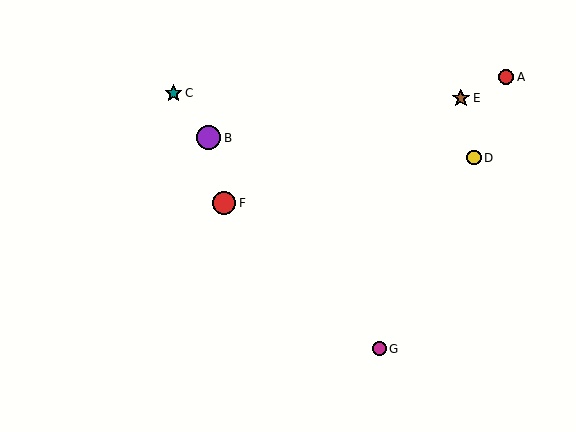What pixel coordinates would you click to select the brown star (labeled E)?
Click at (461, 98) to select the brown star E.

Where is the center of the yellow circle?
The center of the yellow circle is at (474, 158).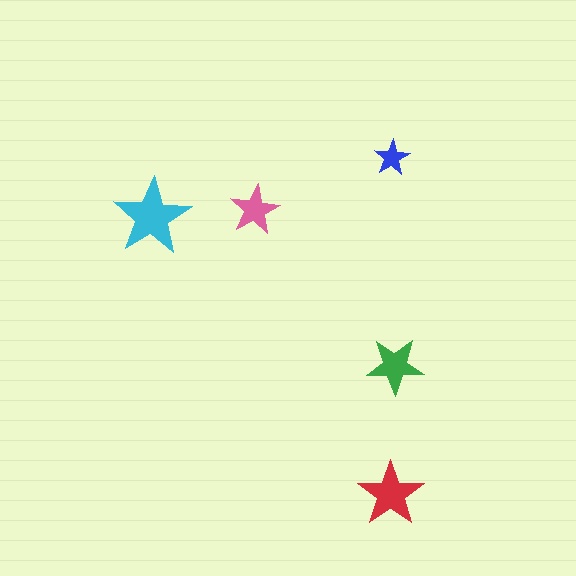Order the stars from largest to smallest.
the cyan one, the red one, the green one, the pink one, the blue one.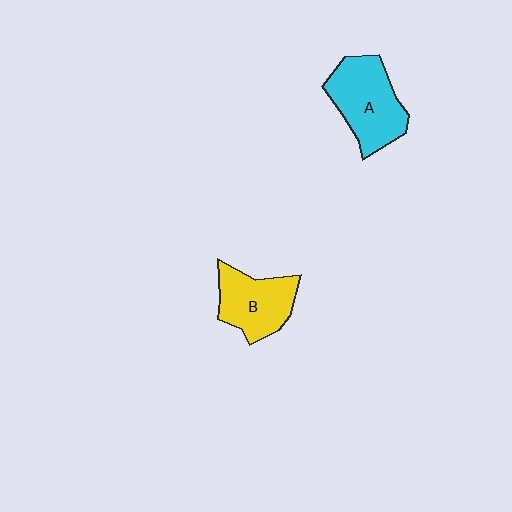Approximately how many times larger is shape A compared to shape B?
Approximately 1.2 times.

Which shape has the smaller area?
Shape B (yellow).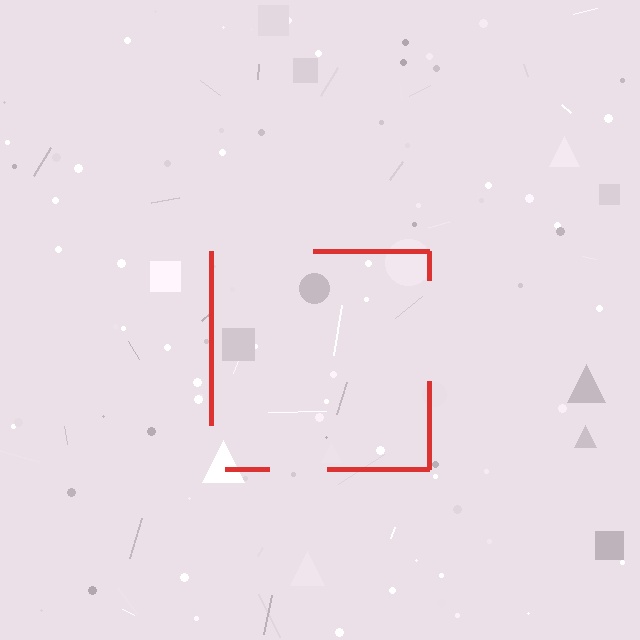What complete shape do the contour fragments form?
The contour fragments form a square.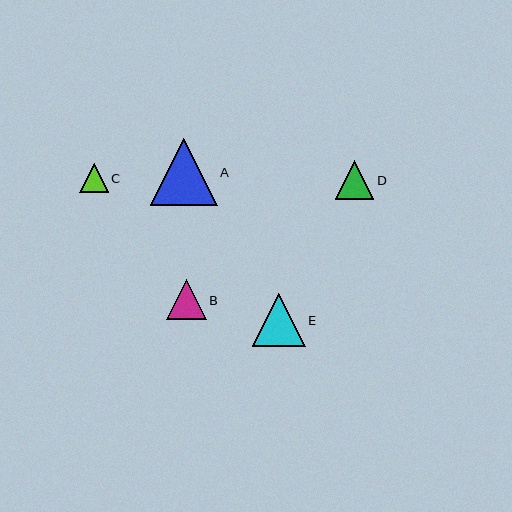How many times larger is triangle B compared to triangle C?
Triangle B is approximately 1.4 times the size of triangle C.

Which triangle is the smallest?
Triangle C is the smallest with a size of approximately 29 pixels.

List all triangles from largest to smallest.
From largest to smallest: A, E, B, D, C.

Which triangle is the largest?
Triangle A is the largest with a size of approximately 67 pixels.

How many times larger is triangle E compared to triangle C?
Triangle E is approximately 1.8 times the size of triangle C.